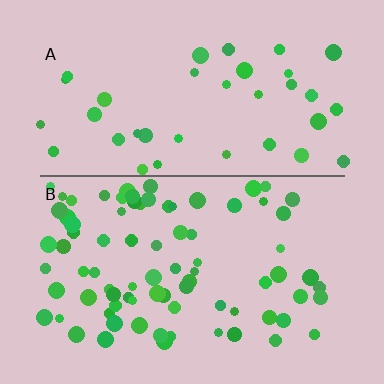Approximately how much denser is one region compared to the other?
Approximately 2.1× — region B over region A.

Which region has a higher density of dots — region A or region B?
B (the bottom).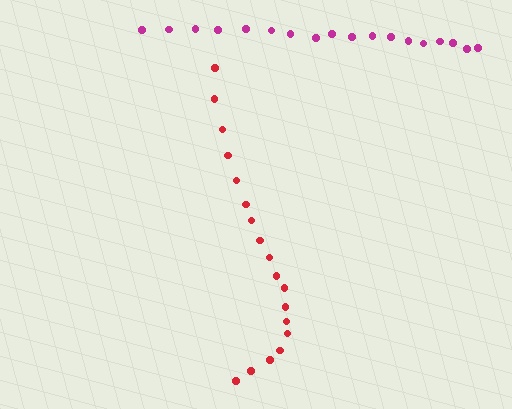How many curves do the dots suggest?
There are 2 distinct paths.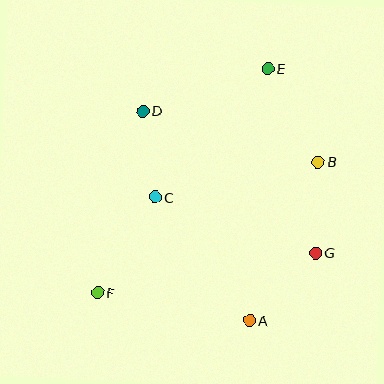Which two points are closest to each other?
Points C and D are closest to each other.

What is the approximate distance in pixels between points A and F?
The distance between A and F is approximately 154 pixels.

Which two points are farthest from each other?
Points E and F are farthest from each other.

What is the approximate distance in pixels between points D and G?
The distance between D and G is approximately 224 pixels.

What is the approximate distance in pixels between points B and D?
The distance between B and D is approximately 183 pixels.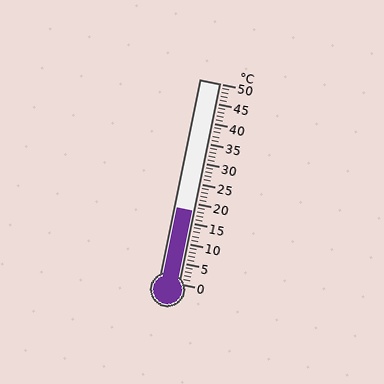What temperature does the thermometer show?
The thermometer shows approximately 18°C.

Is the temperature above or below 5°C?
The temperature is above 5°C.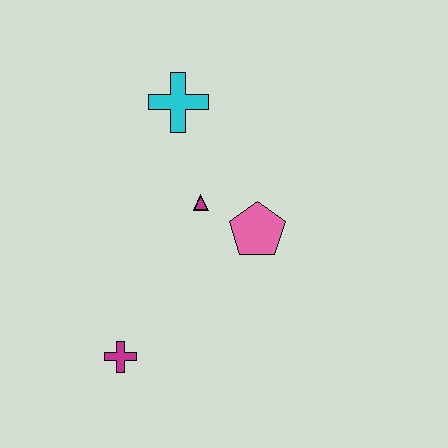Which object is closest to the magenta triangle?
The pink pentagon is closest to the magenta triangle.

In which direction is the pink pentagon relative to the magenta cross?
The pink pentagon is to the right of the magenta cross.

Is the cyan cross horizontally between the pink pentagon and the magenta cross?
Yes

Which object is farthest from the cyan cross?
The magenta cross is farthest from the cyan cross.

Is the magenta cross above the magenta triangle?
No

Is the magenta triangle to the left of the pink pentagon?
Yes